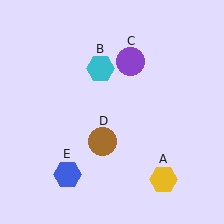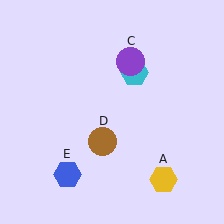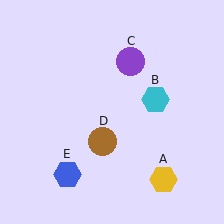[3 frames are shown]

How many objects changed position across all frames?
1 object changed position: cyan hexagon (object B).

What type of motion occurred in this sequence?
The cyan hexagon (object B) rotated clockwise around the center of the scene.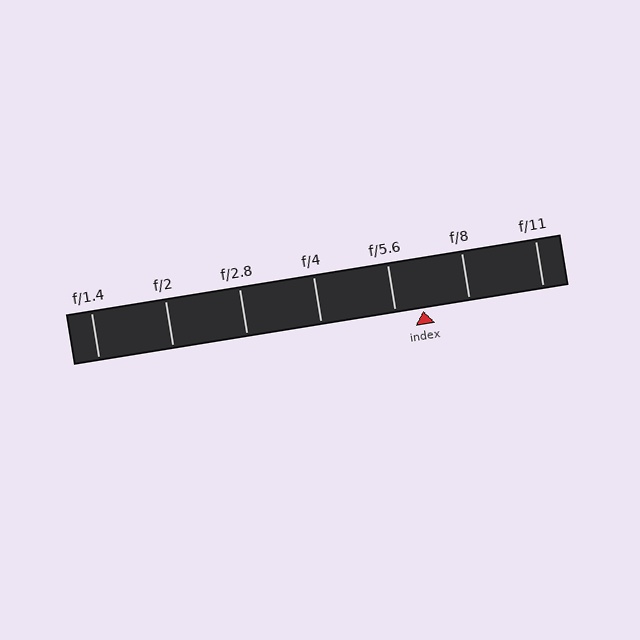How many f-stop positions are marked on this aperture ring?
There are 7 f-stop positions marked.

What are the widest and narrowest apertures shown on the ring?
The widest aperture shown is f/1.4 and the narrowest is f/11.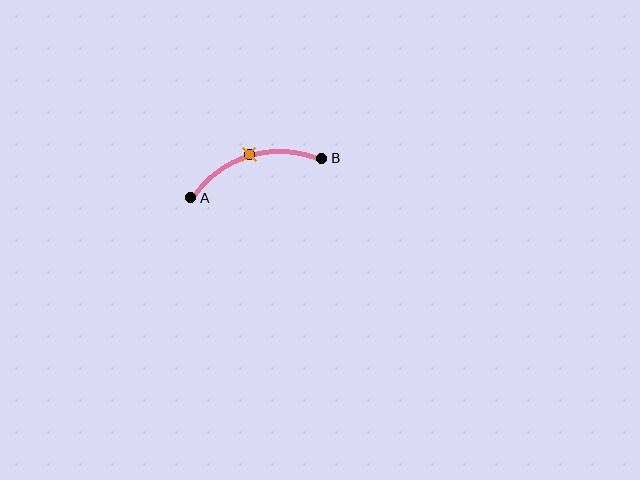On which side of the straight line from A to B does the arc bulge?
The arc bulges above the straight line connecting A and B.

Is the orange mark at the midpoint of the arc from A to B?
Yes. The orange mark lies on the arc at equal arc-length from both A and B — it is the arc midpoint.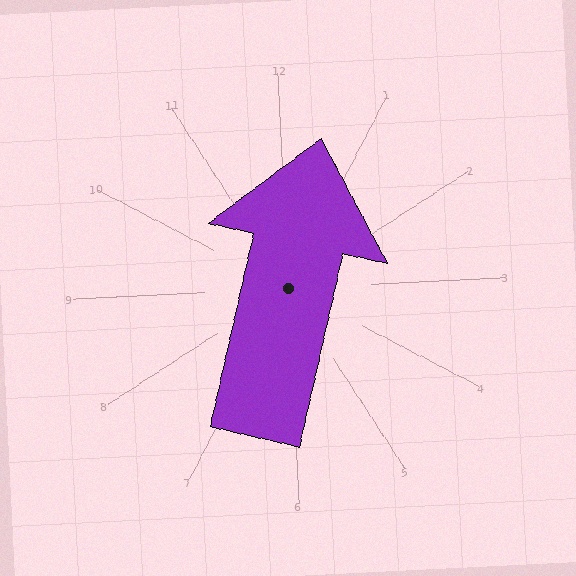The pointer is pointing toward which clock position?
Roughly 1 o'clock.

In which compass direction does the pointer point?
North.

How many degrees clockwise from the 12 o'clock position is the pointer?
Approximately 15 degrees.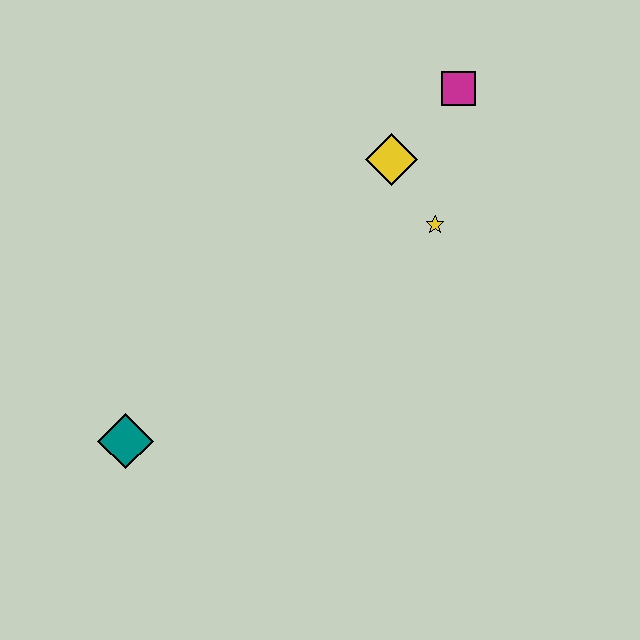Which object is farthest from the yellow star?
The teal diamond is farthest from the yellow star.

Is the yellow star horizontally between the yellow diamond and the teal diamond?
No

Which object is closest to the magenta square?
The yellow diamond is closest to the magenta square.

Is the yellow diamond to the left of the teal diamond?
No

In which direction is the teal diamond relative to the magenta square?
The teal diamond is below the magenta square.